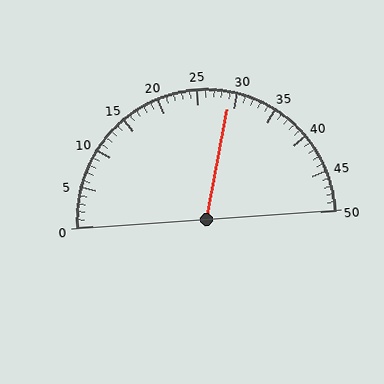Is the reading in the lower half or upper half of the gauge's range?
The reading is in the upper half of the range (0 to 50).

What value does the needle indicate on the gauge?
The needle indicates approximately 29.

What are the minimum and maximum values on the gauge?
The gauge ranges from 0 to 50.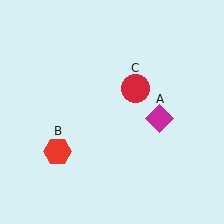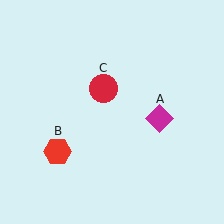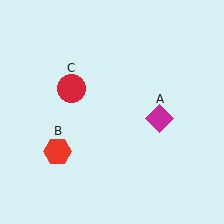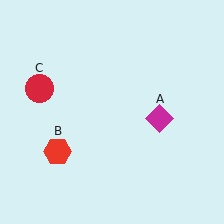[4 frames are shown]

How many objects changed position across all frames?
1 object changed position: red circle (object C).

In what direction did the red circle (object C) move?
The red circle (object C) moved left.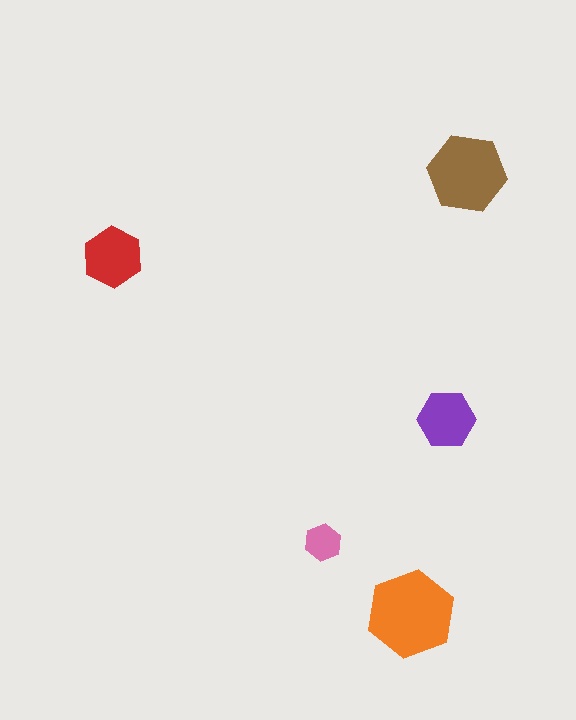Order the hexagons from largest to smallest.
the orange one, the brown one, the red one, the purple one, the pink one.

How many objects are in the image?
There are 5 objects in the image.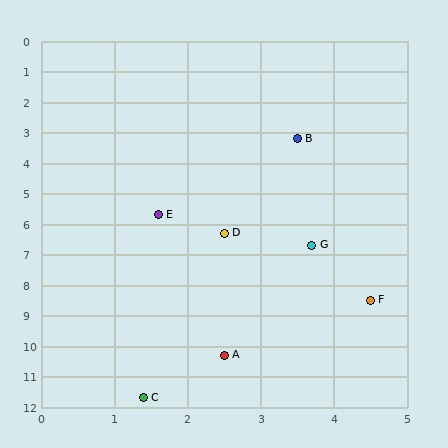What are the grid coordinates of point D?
Point D is at approximately (2.5, 6.3).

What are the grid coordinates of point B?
Point B is at approximately (3.5, 3.2).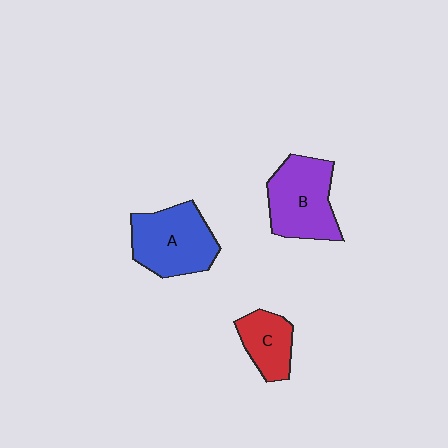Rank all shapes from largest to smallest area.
From largest to smallest: A (blue), B (purple), C (red).